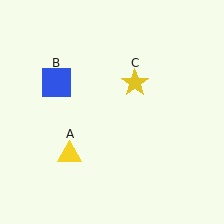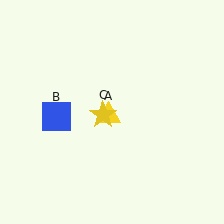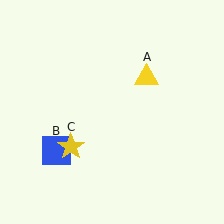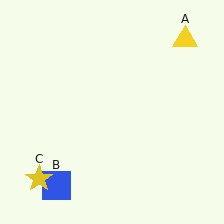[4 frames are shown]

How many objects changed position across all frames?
3 objects changed position: yellow triangle (object A), blue square (object B), yellow star (object C).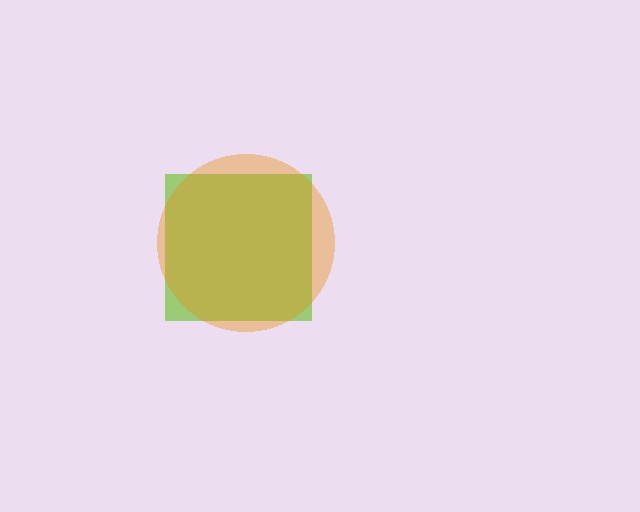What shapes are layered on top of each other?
The layered shapes are: a lime square, an orange circle.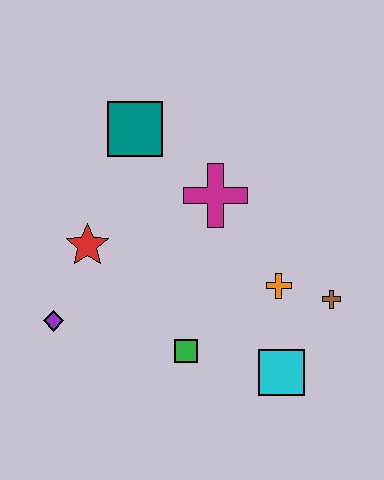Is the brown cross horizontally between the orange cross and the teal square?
No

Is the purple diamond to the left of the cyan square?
Yes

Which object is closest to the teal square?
The magenta cross is closest to the teal square.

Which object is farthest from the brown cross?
The purple diamond is farthest from the brown cross.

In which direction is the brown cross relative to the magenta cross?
The brown cross is to the right of the magenta cross.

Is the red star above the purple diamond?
Yes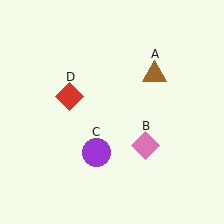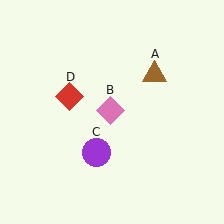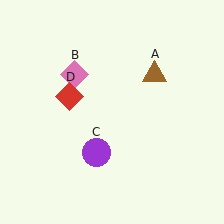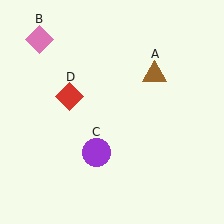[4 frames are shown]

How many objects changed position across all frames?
1 object changed position: pink diamond (object B).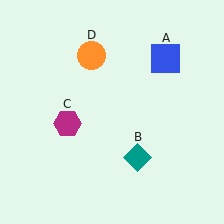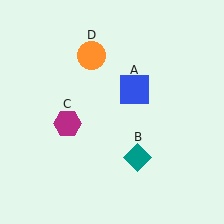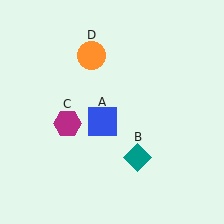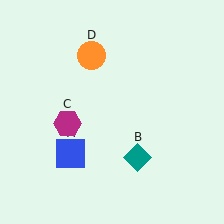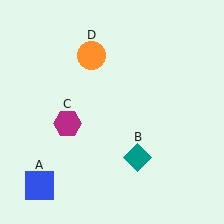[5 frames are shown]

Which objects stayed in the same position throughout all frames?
Teal diamond (object B) and magenta hexagon (object C) and orange circle (object D) remained stationary.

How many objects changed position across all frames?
1 object changed position: blue square (object A).